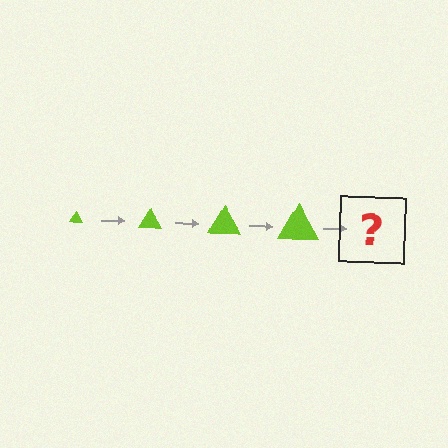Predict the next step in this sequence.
The next step is a lime triangle, larger than the previous one.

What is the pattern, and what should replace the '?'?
The pattern is that the triangle gets progressively larger each step. The '?' should be a lime triangle, larger than the previous one.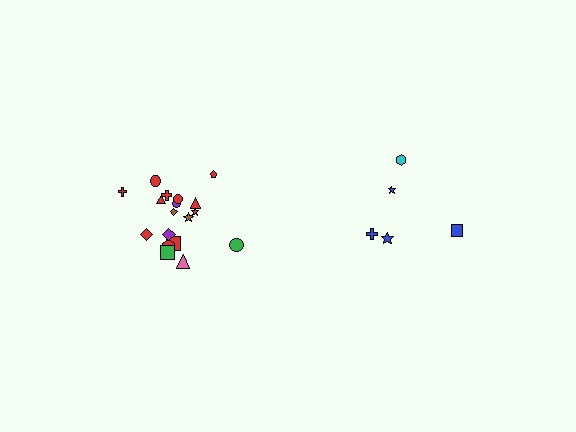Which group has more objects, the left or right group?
The left group.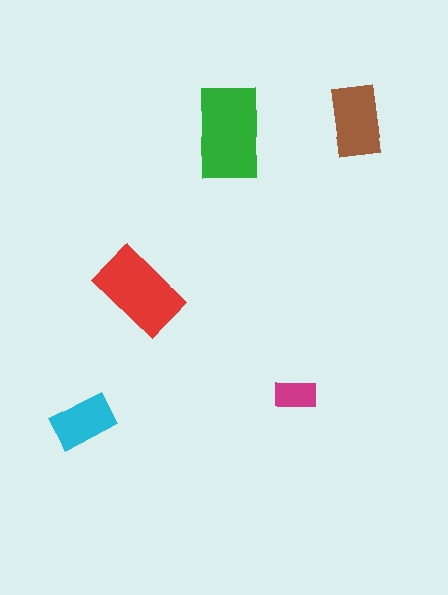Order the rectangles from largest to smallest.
the green one, the red one, the brown one, the cyan one, the magenta one.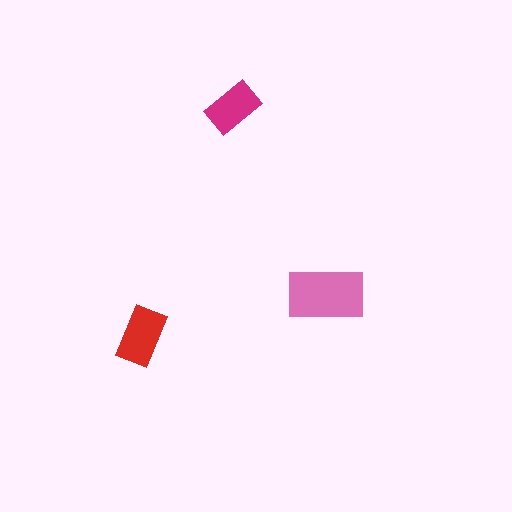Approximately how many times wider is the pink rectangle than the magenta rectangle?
About 1.5 times wider.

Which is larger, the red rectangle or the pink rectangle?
The pink one.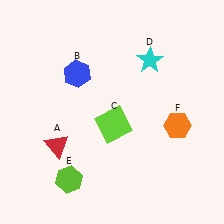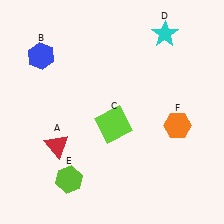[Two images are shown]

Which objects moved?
The objects that moved are: the blue hexagon (B), the cyan star (D).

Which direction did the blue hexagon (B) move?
The blue hexagon (B) moved left.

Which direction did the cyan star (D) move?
The cyan star (D) moved up.